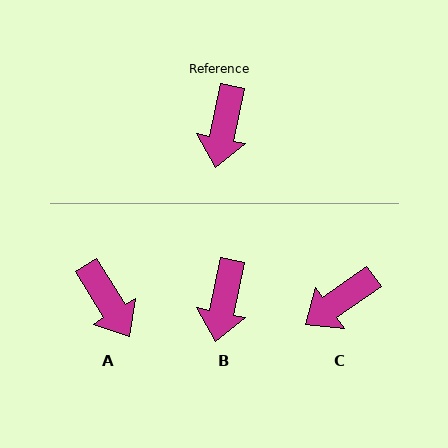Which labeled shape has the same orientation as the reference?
B.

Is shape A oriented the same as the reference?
No, it is off by about 43 degrees.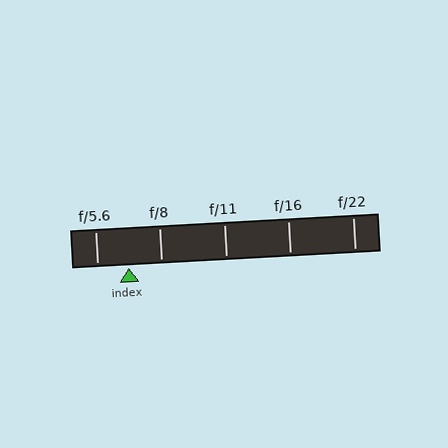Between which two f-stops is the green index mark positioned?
The index mark is between f/5.6 and f/8.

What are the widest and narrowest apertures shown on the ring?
The widest aperture shown is f/5.6 and the narrowest is f/22.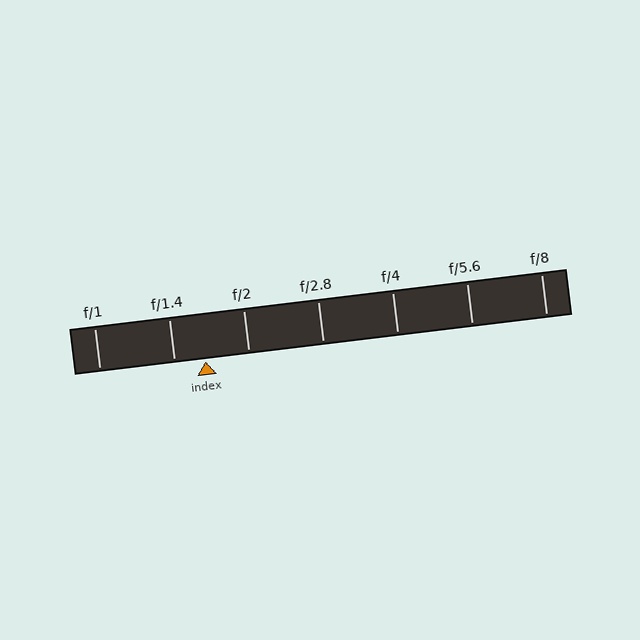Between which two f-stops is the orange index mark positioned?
The index mark is between f/1.4 and f/2.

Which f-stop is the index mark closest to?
The index mark is closest to f/1.4.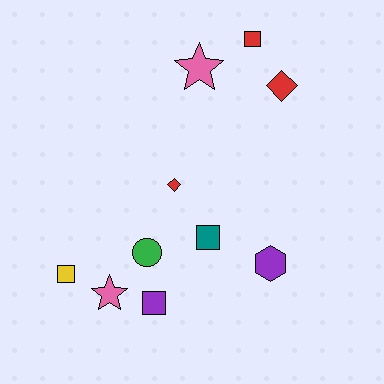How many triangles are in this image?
There are no triangles.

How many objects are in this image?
There are 10 objects.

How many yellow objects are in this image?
There is 1 yellow object.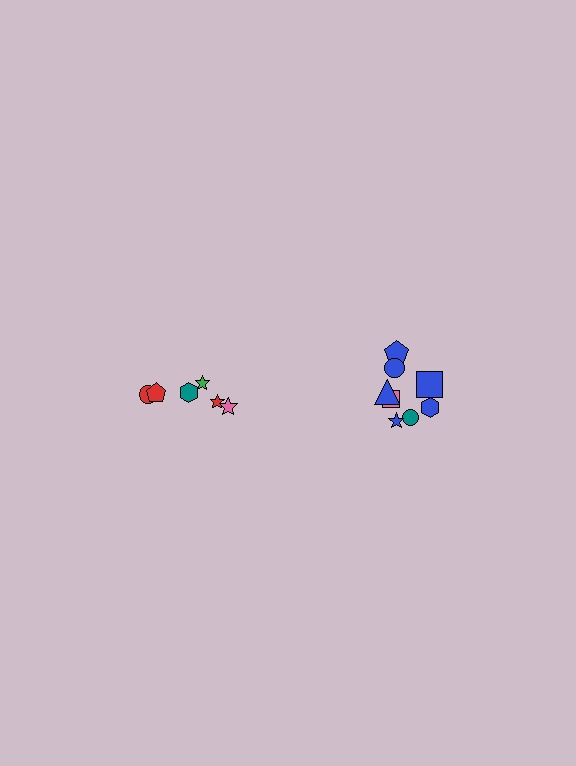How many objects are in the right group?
There are 8 objects.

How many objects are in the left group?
There are 6 objects.